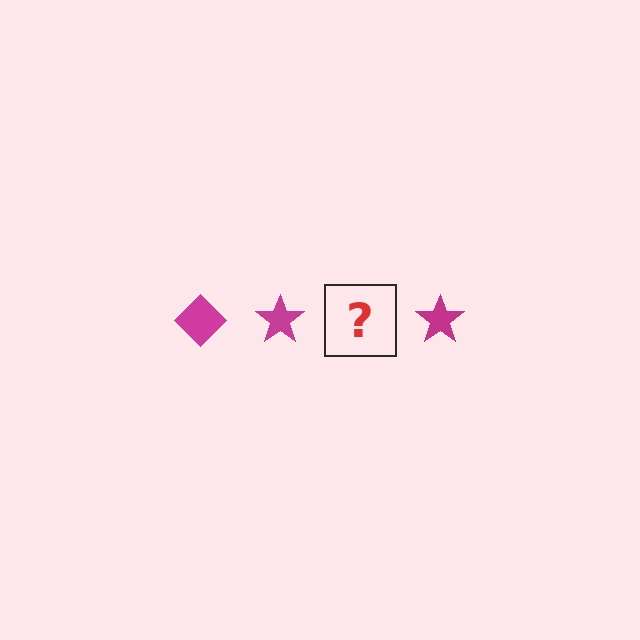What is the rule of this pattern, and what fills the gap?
The rule is that the pattern cycles through diamond, star shapes in magenta. The gap should be filled with a magenta diamond.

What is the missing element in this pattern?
The missing element is a magenta diamond.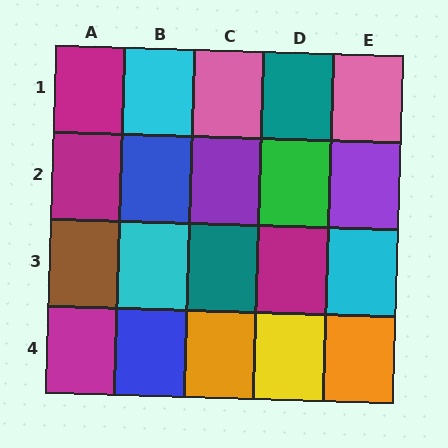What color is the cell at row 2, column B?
Blue.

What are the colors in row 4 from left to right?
Magenta, blue, orange, yellow, orange.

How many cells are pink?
2 cells are pink.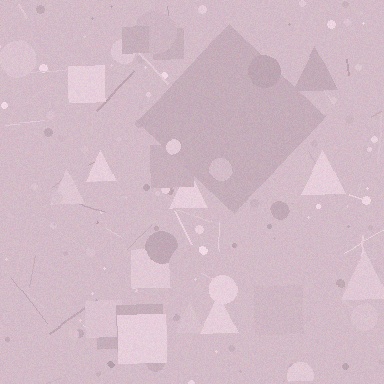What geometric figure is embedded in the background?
A diamond is embedded in the background.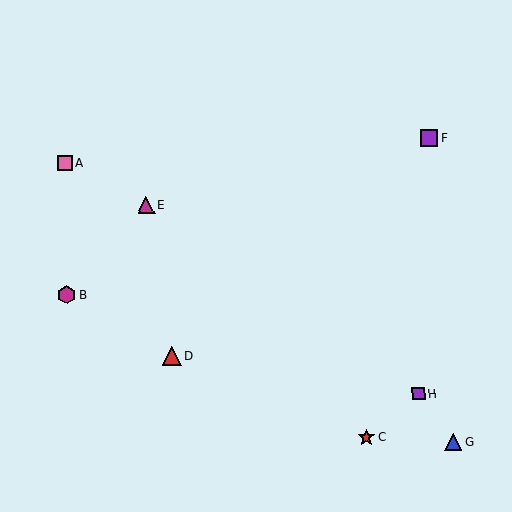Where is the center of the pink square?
The center of the pink square is at (65, 163).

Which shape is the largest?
The red triangle (labeled D) is the largest.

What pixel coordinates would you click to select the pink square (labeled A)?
Click at (65, 163) to select the pink square A.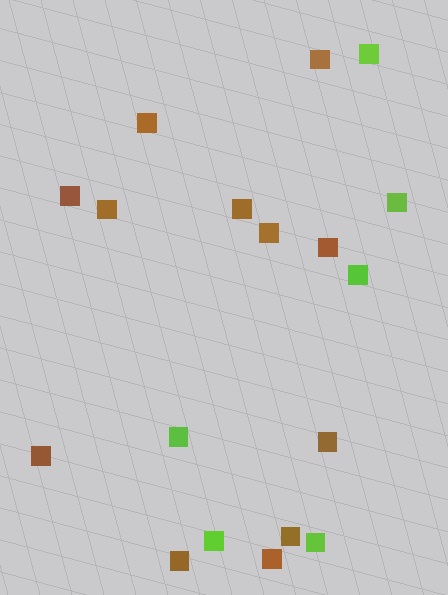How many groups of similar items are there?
There are 2 groups: one group of brown squares (12) and one group of lime squares (6).